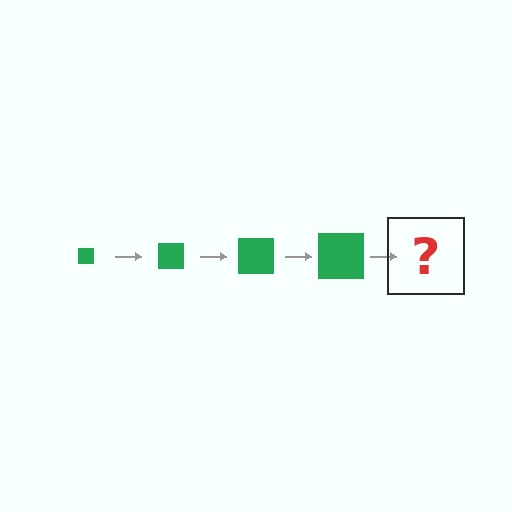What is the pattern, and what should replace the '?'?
The pattern is that the square gets progressively larger each step. The '?' should be a green square, larger than the previous one.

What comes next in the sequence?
The next element should be a green square, larger than the previous one.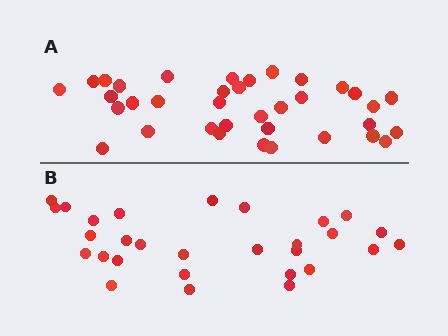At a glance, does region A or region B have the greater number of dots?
Region A (the top region) has more dots.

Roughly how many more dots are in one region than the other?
Region A has roughly 8 or so more dots than region B.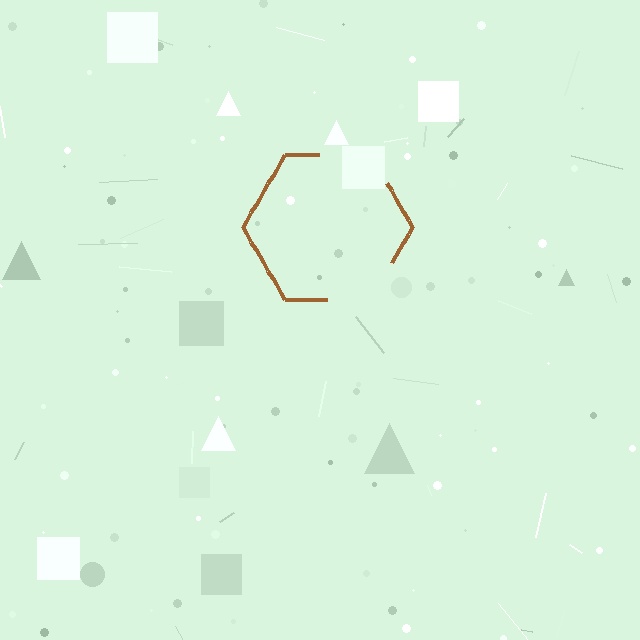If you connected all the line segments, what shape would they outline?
They would outline a hexagon.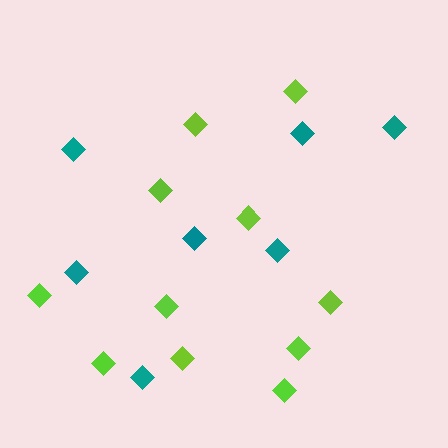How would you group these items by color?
There are 2 groups: one group of lime diamonds (11) and one group of teal diamonds (7).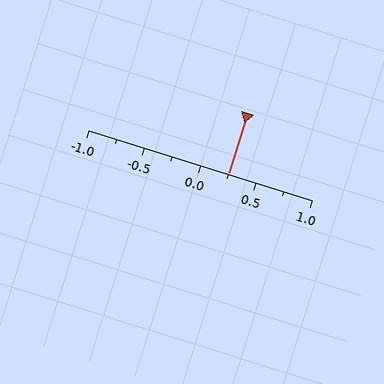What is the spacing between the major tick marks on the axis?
The major ticks are spaced 0.5 apart.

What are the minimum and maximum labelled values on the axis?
The axis runs from -1.0 to 1.0.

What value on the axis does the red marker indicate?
The marker indicates approximately 0.25.